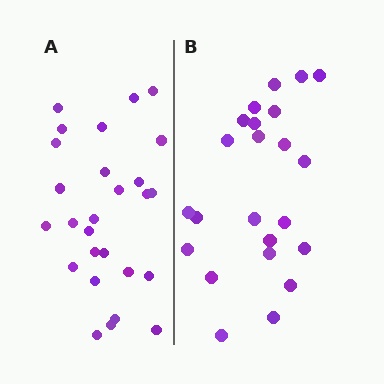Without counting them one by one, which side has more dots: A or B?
Region A (the left region) has more dots.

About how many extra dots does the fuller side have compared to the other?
Region A has about 4 more dots than region B.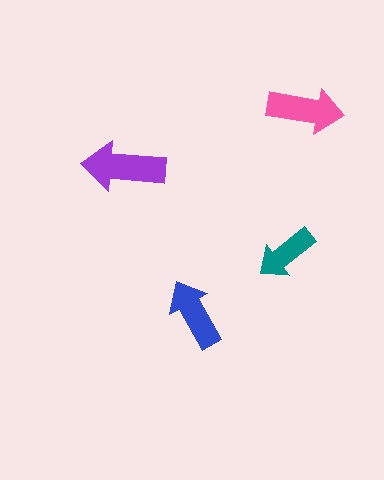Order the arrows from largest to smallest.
the purple one, the pink one, the blue one, the teal one.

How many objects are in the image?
There are 4 objects in the image.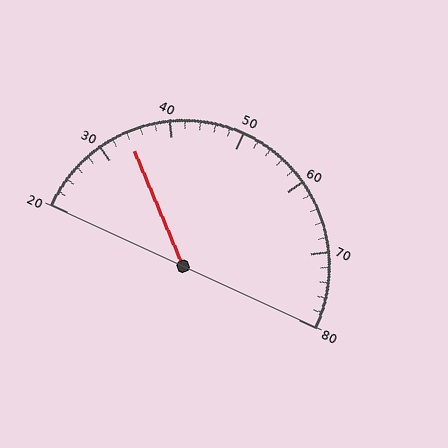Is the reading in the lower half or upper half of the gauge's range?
The reading is in the lower half of the range (20 to 80).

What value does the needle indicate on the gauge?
The needle indicates approximately 34.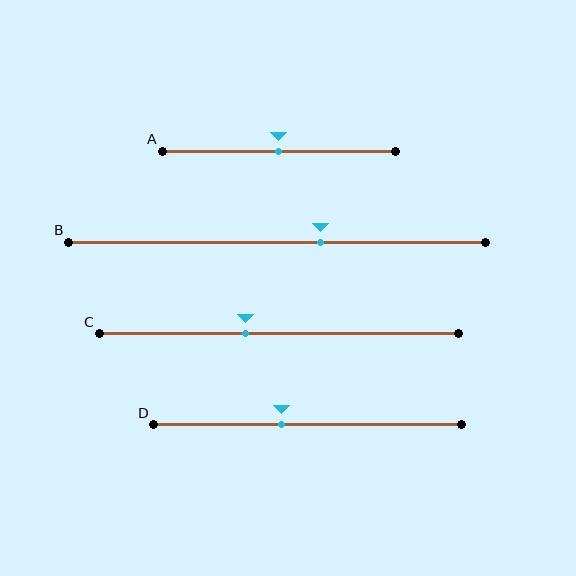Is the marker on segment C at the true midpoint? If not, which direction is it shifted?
No, the marker on segment C is shifted to the left by about 9% of the segment length.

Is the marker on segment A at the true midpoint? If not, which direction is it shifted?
Yes, the marker on segment A is at the true midpoint.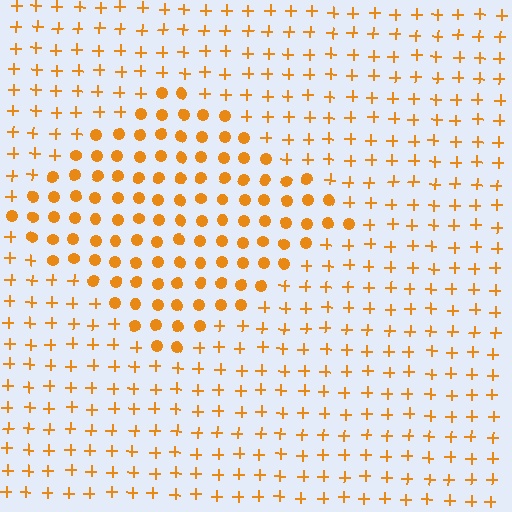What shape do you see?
I see a diamond.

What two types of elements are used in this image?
The image uses circles inside the diamond region and plus signs outside it.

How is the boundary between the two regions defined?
The boundary is defined by a change in element shape: circles inside vs. plus signs outside. All elements share the same color and spacing.